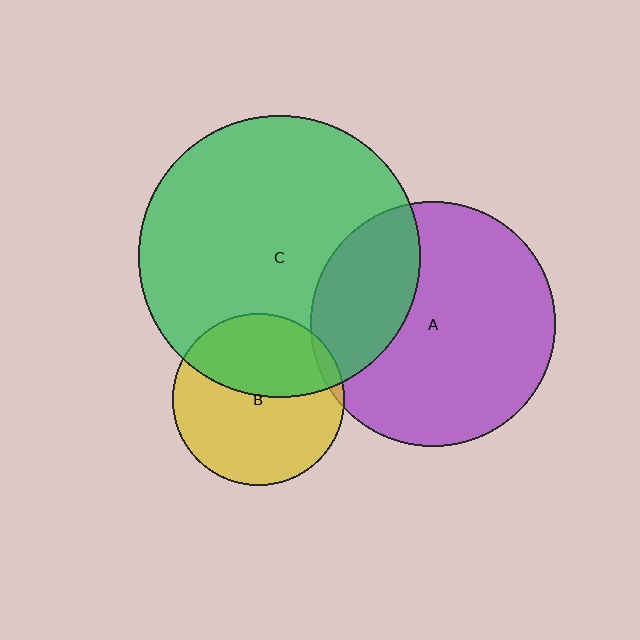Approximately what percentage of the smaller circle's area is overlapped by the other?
Approximately 5%.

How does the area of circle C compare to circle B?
Approximately 2.7 times.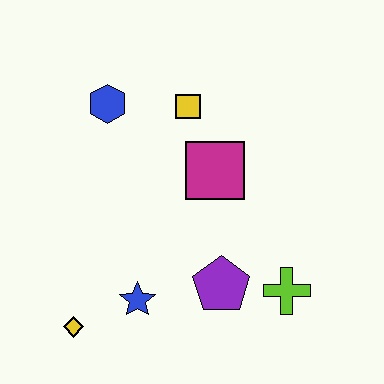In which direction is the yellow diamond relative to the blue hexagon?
The yellow diamond is below the blue hexagon.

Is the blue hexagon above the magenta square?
Yes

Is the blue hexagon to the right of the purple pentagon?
No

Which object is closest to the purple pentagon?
The lime cross is closest to the purple pentagon.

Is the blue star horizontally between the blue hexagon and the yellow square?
Yes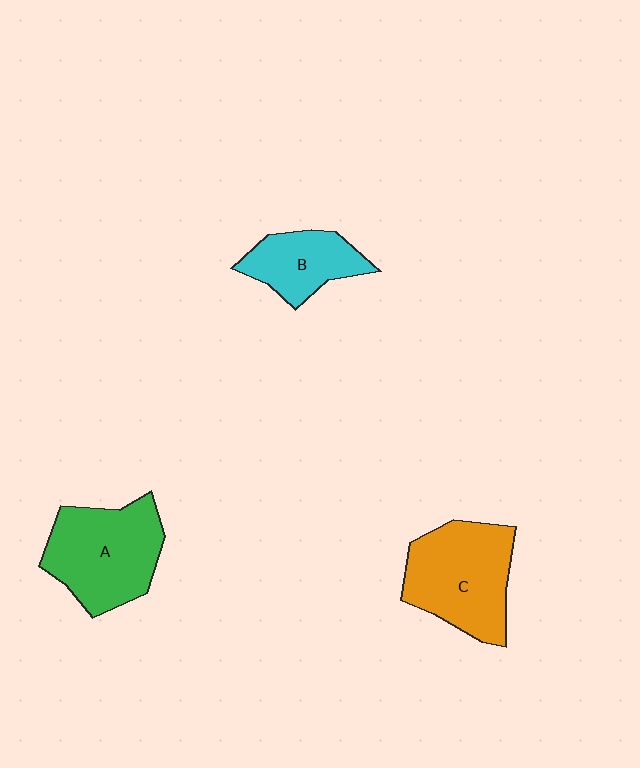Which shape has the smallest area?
Shape B (cyan).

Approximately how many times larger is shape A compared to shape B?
Approximately 1.6 times.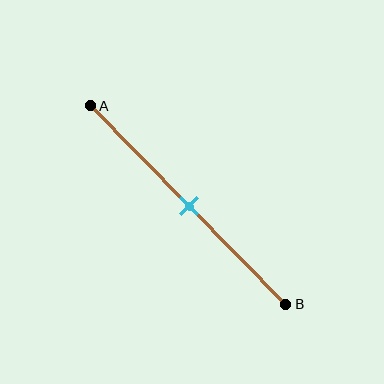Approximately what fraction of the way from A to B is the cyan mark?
The cyan mark is approximately 50% of the way from A to B.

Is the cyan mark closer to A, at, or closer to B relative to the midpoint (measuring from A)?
The cyan mark is approximately at the midpoint of segment AB.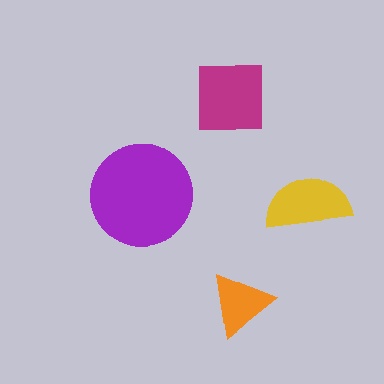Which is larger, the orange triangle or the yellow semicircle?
The yellow semicircle.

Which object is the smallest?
The orange triangle.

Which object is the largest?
The purple circle.